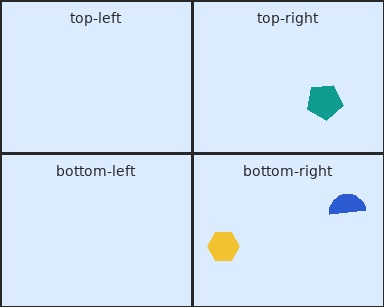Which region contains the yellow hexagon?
The bottom-right region.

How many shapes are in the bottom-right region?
2.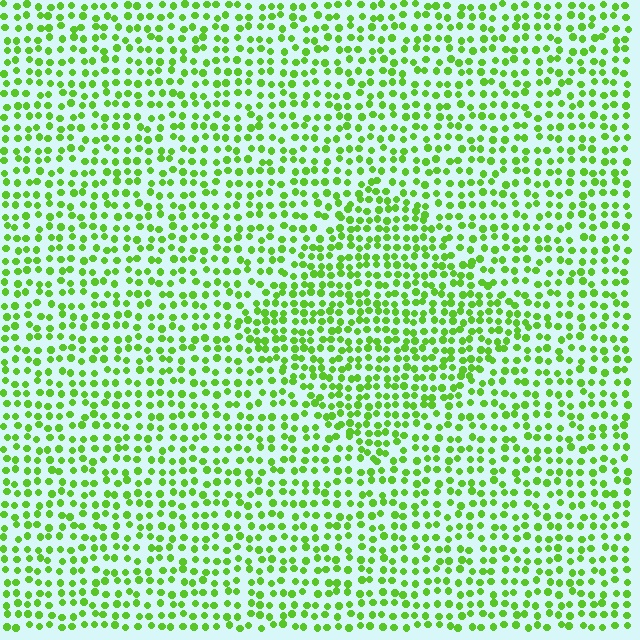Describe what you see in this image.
The image contains small lime elements arranged at two different densities. A diamond-shaped region is visible where the elements are more densely packed than the surrounding area.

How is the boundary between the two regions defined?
The boundary is defined by a change in element density (approximately 1.4x ratio). All elements are the same color, size, and shape.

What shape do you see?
I see a diamond.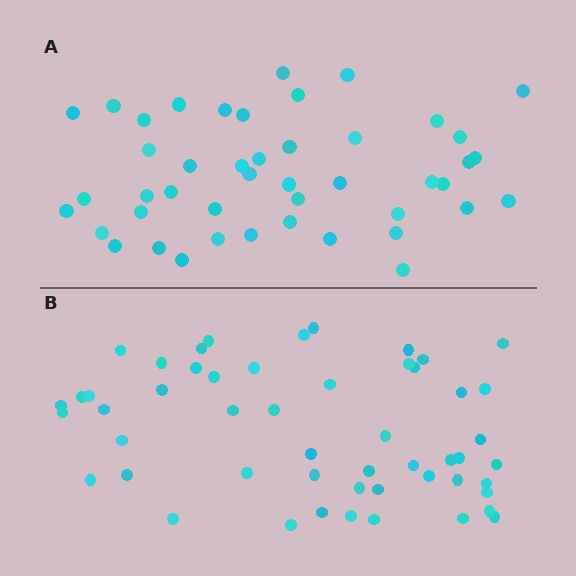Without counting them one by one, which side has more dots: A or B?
Region B (the bottom region) has more dots.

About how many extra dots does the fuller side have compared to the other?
Region B has roughly 8 or so more dots than region A.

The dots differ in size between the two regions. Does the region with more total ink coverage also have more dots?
No. Region A has more total ink coverage because its dots are larger, but region B actually contains more individual dots. Total area can be misleading — the number of items is what matters here.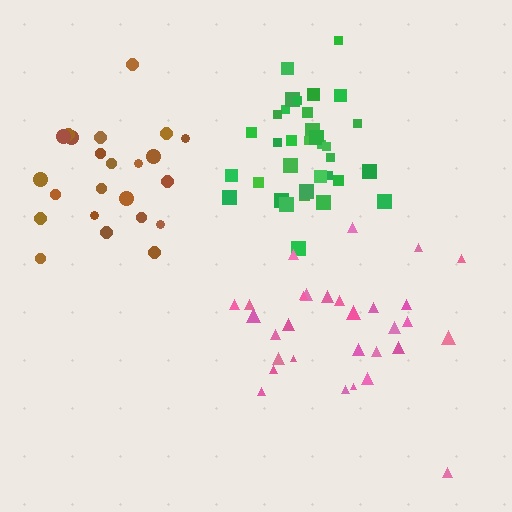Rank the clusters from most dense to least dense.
green, brown, pink.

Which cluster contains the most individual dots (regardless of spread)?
Green (34).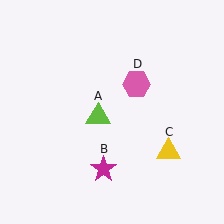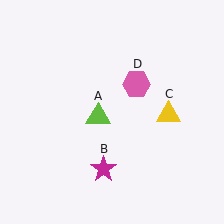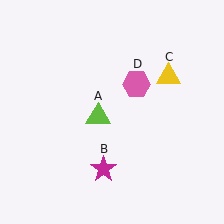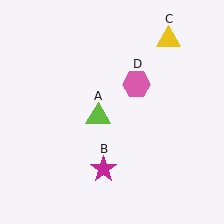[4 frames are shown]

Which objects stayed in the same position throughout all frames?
Lime triangle (object A) and magenta star (object B) and pink hexagon (object D) remained stationary.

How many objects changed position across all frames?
1 object changed position: yellow triangle (object C).